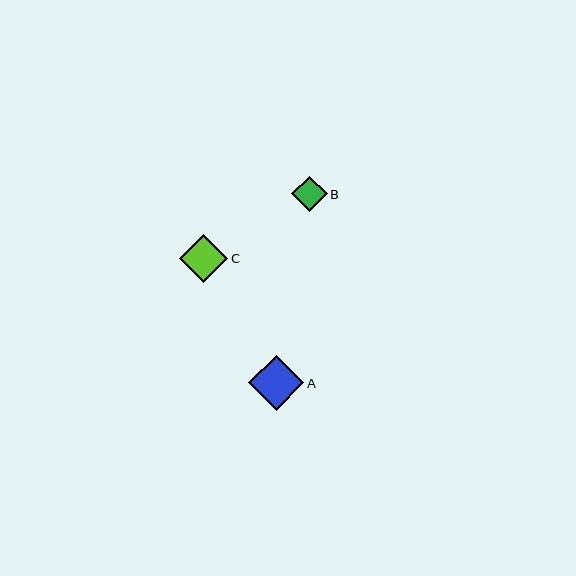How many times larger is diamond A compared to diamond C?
Diamond A is approximately 1.2 times the size of diamond C.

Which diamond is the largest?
Diamond A is the largest with a size of approximately 55 pixels.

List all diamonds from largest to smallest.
From largest to smallest: A, C, B.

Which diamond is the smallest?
Diamond B is the smallest with a size of approximately 35 pixels.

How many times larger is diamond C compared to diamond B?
Diamond C is approximately 1.4 times the size of diamond B.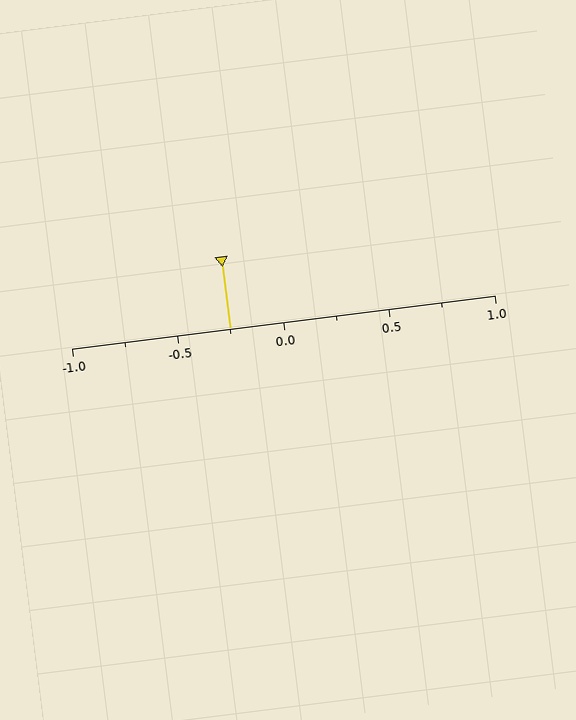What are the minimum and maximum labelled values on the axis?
The axis runs from -1.0 to 1.0.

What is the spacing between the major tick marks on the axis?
The major ticks are spaced 0.5 apart.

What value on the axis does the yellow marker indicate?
The marker indicates approximately -0.25.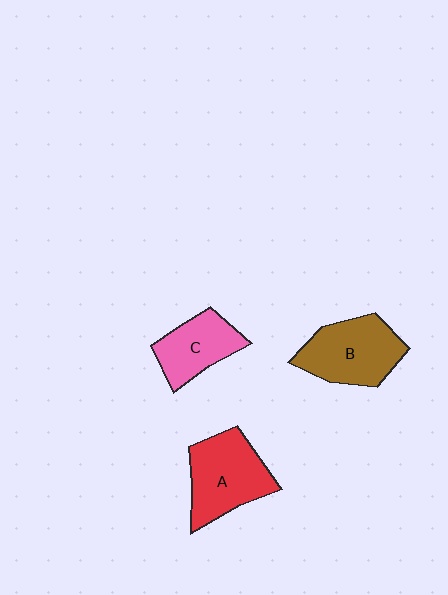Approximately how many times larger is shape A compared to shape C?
Approximately 1.4 times.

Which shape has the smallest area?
Shape C (pink).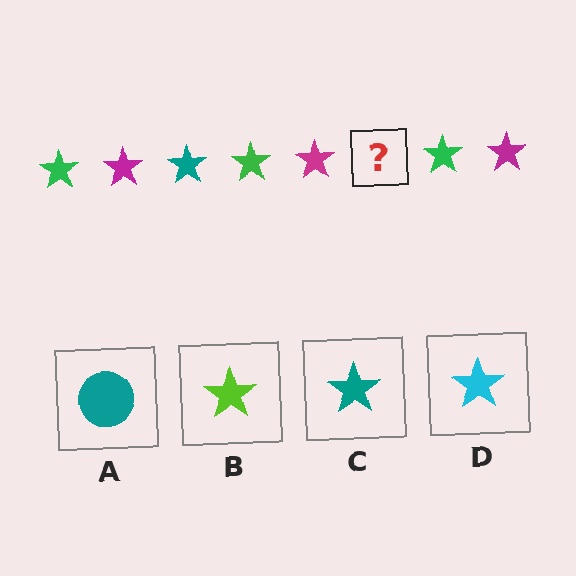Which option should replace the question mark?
Option C.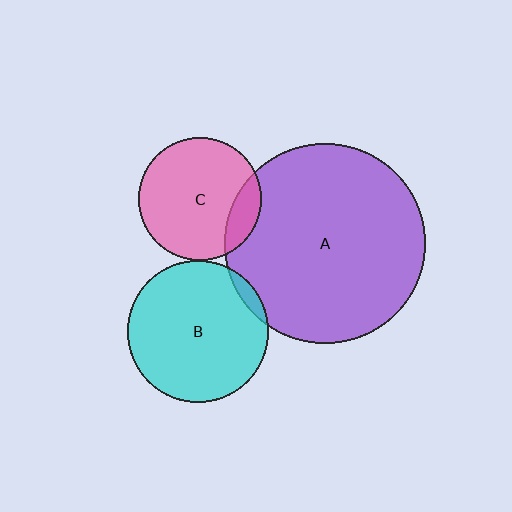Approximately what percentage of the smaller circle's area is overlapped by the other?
Approximately 5%.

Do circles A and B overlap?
Yes.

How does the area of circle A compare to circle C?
Approximately 2.6 times.